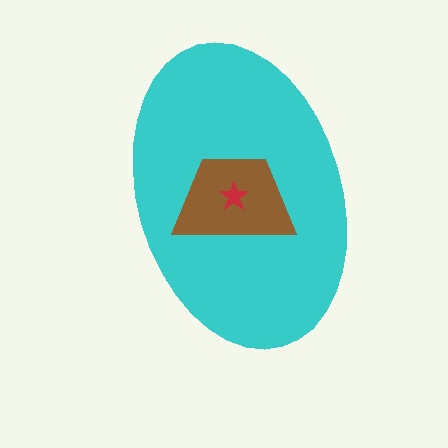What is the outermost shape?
The cyan ellipse.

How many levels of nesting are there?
3.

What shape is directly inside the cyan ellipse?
The brown trapezoid.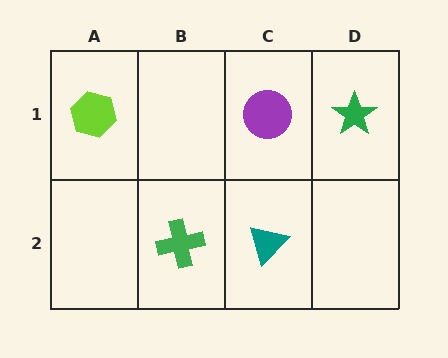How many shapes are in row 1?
3 shapes.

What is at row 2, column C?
A teal triangle.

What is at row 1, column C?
A purple circle.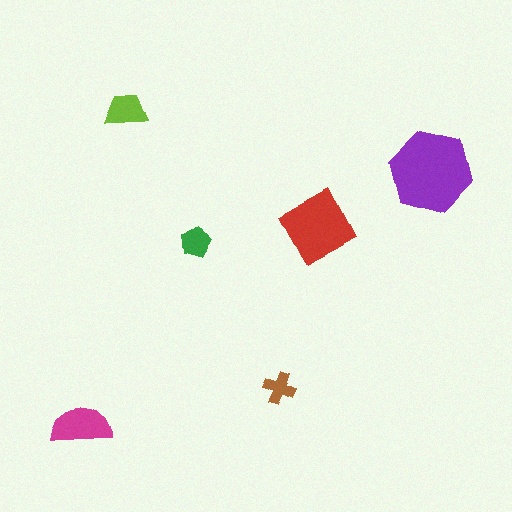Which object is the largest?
The purple hexagon.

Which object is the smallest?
The brown cross.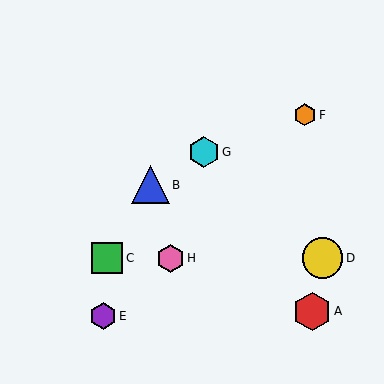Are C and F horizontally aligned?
No, C is at y≈258 and F is at y≈115.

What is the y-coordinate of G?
Object G is at y≈152.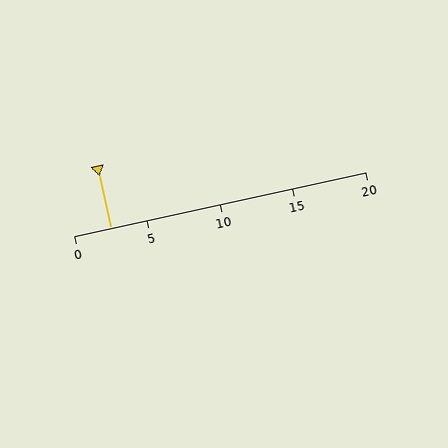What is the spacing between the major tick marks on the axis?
The major ticks are spaced 5 apart.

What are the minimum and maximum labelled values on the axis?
The axis runs from 0 to 20.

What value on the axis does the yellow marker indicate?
The marker indicates approximately 2.5.